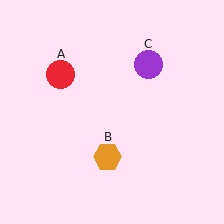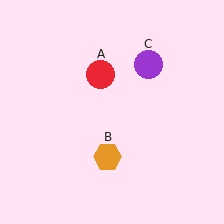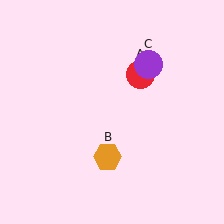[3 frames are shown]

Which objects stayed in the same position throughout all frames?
Orange hexagon (object B) and purple circle (object C) remained stationary.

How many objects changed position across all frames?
1 object changed position: red circle (object A).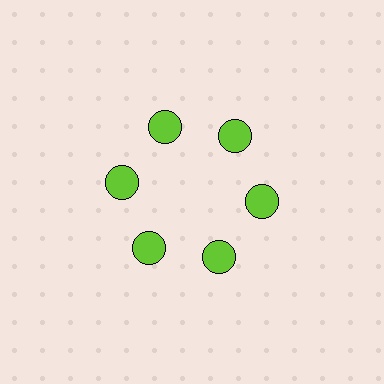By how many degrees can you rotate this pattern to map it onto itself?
The pattern maps onto itself every 60 degrees of rotation.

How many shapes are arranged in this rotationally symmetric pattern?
There are 6 shapes, arranged in 6 groups of 1.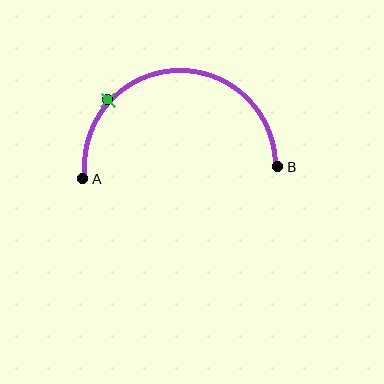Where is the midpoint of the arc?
The arc midpoint is the point on the curve farthest from the straight line joining A and B. It sits above that line.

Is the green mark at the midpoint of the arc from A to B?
No. The green mark lies on the arc but is closer to endpoint A. The arc midpoint would be at the point on the curve equidistant along the arc from both A and B.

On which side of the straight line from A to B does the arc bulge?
The arc bulges above the straight line connecting A and B.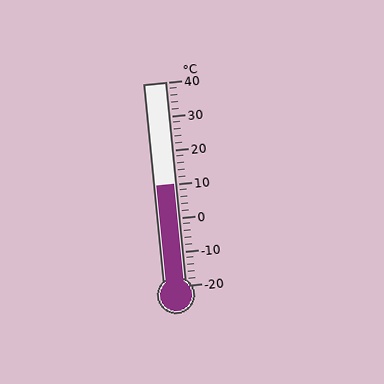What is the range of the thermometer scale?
The thermometer scale ranges from -20°C to 40°C.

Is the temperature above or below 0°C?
The temperature is above 0°C.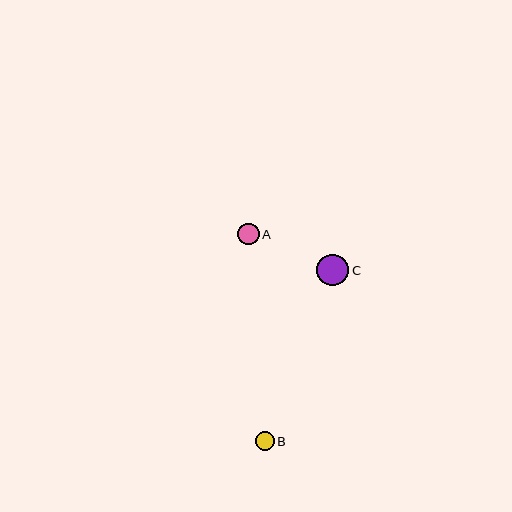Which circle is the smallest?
Circle B is the smallest with a size of approximately 19 pixels.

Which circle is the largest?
Circle C is the largest with a size of approximately 32 pixels.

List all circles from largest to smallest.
From largest to smallest: C, A, B.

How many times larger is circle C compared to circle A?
Circle C is approximately 1.5 times the size of circle A.